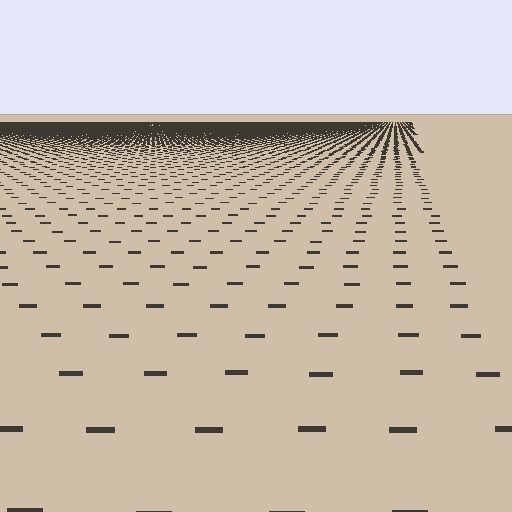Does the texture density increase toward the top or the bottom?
Density increases toward the top.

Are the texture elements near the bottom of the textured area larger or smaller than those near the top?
Larger. Near the bottom, elements are closer to the viewer and appear at a bigger on-screen size.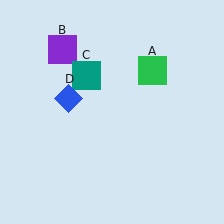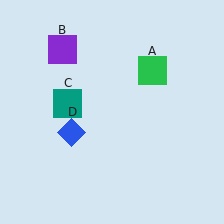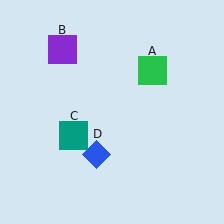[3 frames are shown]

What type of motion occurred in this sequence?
The teal square (object C), blue diamond (object D) rotated counterclockwise around the center of the scene.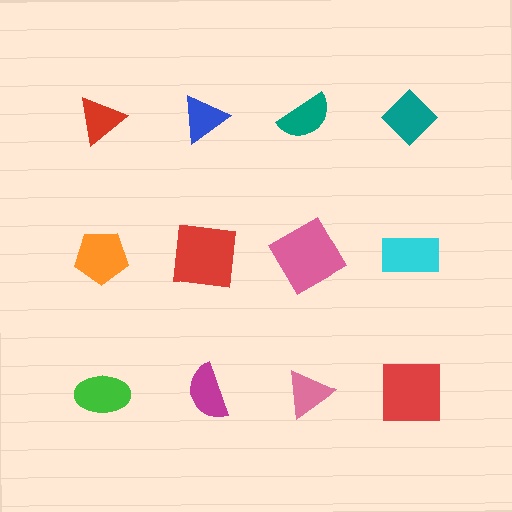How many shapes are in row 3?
4 shapes.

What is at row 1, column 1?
A red triangle.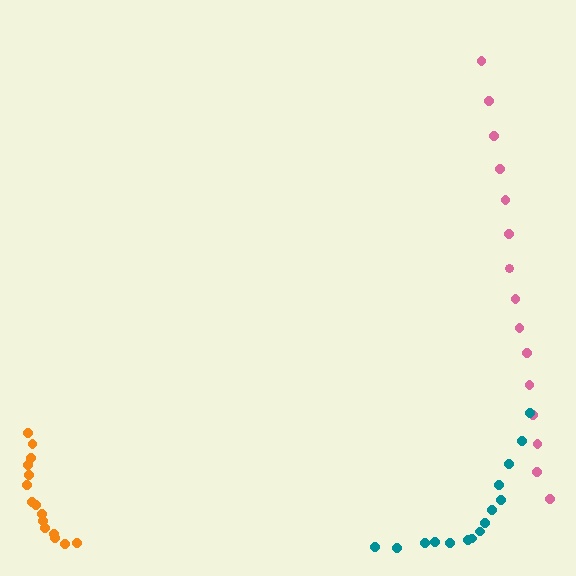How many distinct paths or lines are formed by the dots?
There are 3 distinct paths.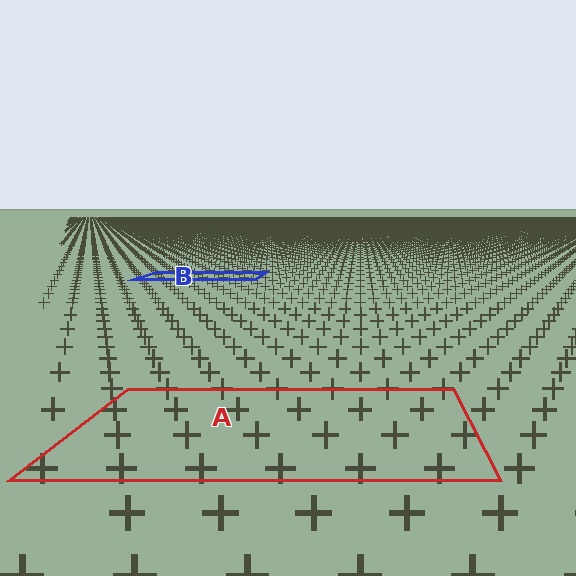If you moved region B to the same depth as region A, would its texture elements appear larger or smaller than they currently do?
They would appear larger. At a closer depth, the same texture elements are projected at a bigger on-screen size.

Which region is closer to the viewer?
Region A is closer. The texture elements there are larger and more spread out.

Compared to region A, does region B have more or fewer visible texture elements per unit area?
Region B has more texture elements per unit area — they are packed more densely because it is farther away.